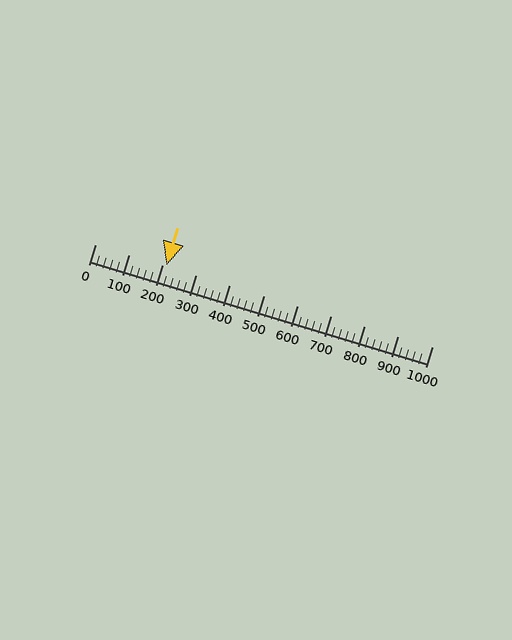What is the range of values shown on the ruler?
The ruler shows values from 0 to 1000.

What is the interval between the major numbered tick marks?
The major tick marks are spaced 100 units apart.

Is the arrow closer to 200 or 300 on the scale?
The arrow is closer to 200.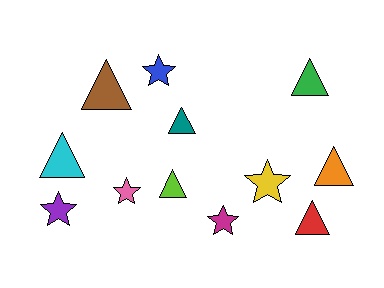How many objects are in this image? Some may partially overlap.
There are 12 objects.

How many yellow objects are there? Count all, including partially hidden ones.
There is 1 yellow object.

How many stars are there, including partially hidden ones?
There are 5 stars.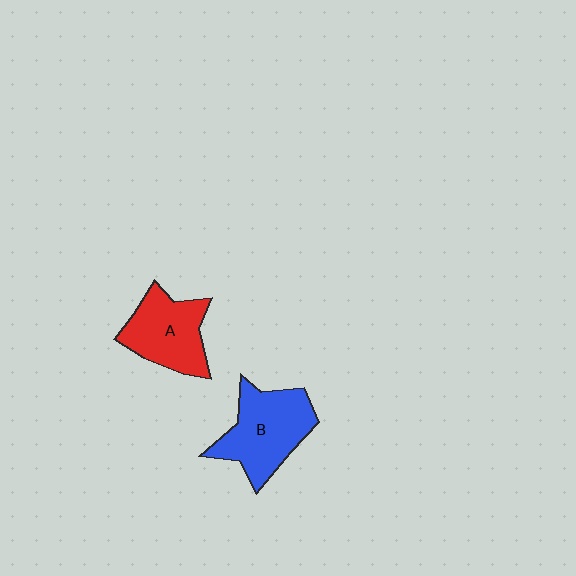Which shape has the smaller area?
Shape A (red).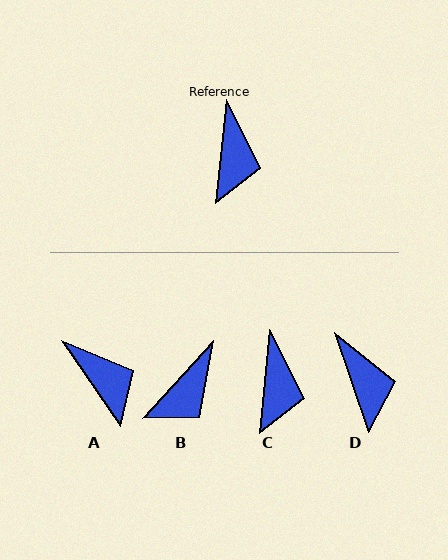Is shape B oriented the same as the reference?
No, it is off by about 36 degrees.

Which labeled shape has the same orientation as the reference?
C.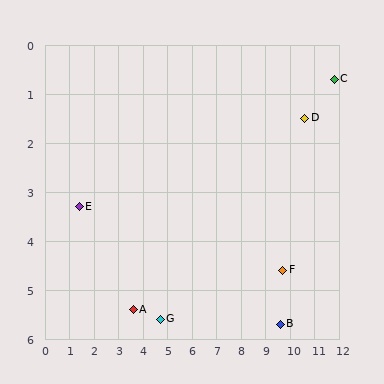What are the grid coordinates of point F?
Point F is at approximately (9.7, 4.6).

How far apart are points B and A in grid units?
Points B and A are about 6.0 grid units apart.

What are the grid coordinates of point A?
Point A is at approximately (3.6, 5.4).